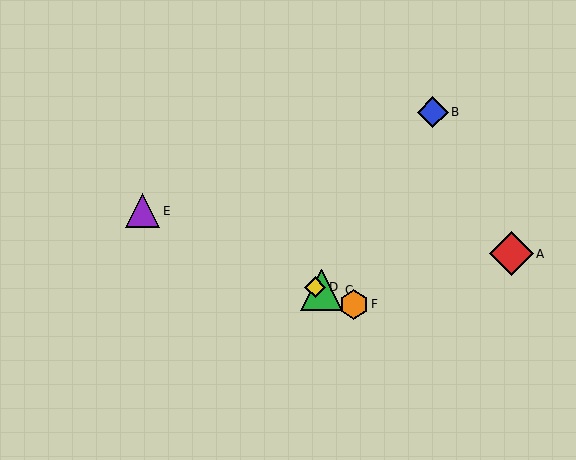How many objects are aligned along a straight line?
4 objects (C, D, E, F) are aligned along a straight line.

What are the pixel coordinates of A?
Object A is at (511, 254).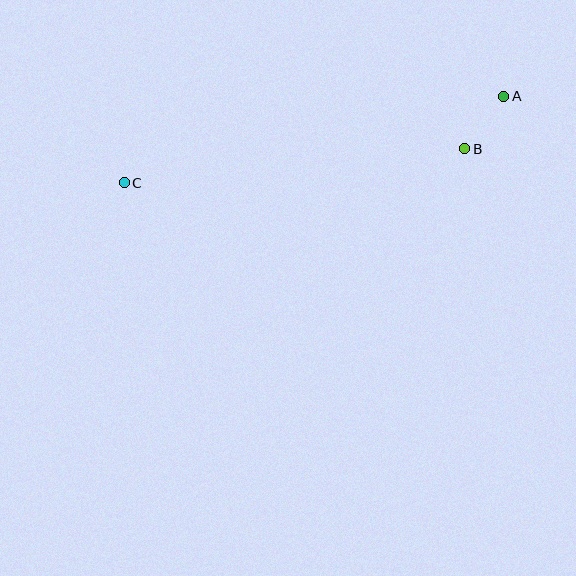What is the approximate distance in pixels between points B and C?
The distance between B and C is approximately 342 pixels.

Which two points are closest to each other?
Points A and B are closest to each other.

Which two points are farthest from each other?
Points A and C are farthest from each other.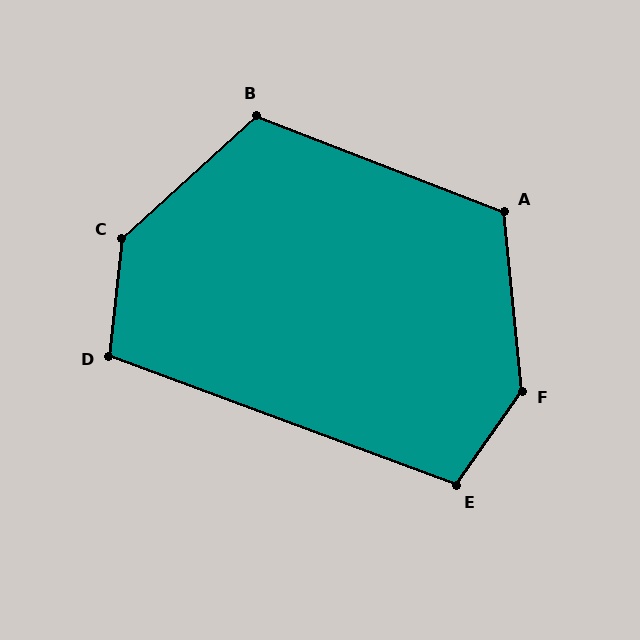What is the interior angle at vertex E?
Approximately 105 degrees (obtuse).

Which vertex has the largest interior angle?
F, at approximately 139 degrees.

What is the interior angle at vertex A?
Approximately 117 degrees (obtuse).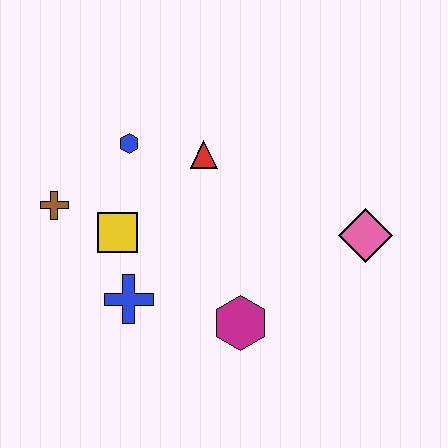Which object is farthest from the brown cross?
The pink diamond is farthest from the brown cross.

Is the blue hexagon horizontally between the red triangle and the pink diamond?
No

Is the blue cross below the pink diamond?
Yes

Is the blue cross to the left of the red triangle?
Yes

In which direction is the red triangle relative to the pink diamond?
The red triangle is to the left of the pink diamond.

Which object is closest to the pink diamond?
The magenta hexagon is closest to the pink diamond.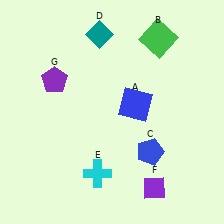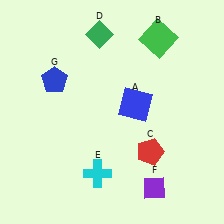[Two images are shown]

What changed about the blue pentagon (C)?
In Image 1, C is blue. In Image 2, it changed to red.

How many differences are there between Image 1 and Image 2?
There are 3 differences between the two images.